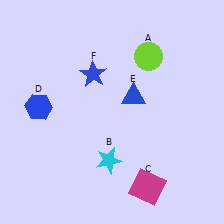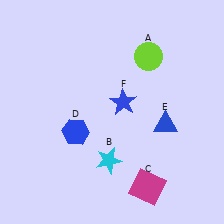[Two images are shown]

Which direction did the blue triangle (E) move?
The blue triangle (E) moved right.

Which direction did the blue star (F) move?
The blue star (F) moved right.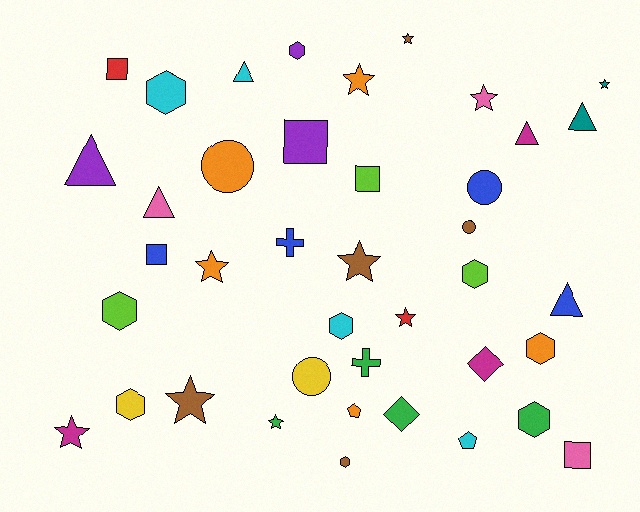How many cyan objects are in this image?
There are 4 cyan objects.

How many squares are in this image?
There are 5 squares.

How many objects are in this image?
There are 40 objects.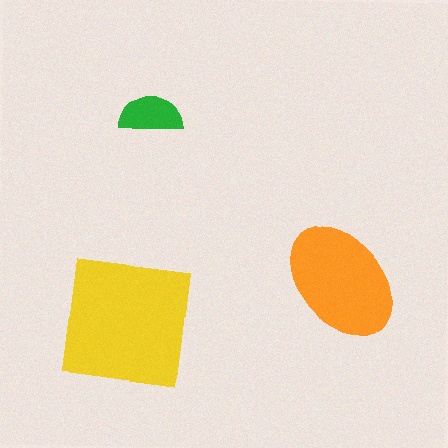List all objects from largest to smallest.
The yellow square, the orange ellipse, the green semicircle.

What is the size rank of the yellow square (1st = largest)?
1st.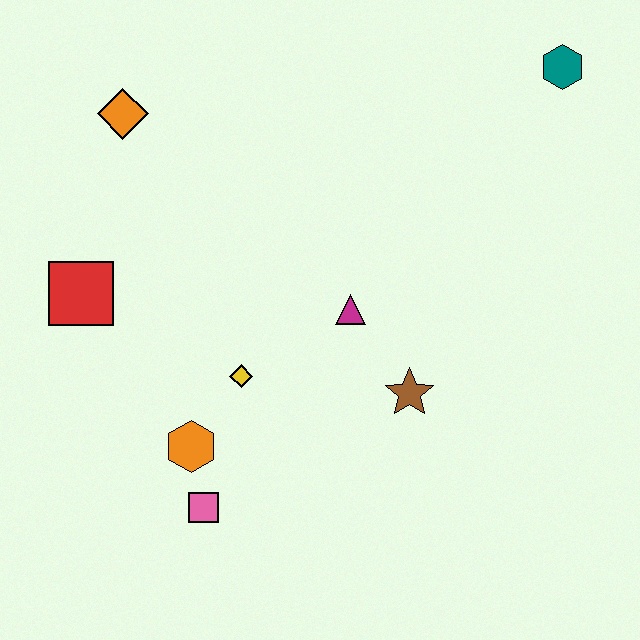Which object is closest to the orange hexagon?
The pink square is closest to the orange hexagon.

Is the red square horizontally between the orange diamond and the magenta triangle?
No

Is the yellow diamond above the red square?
No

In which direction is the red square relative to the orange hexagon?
The red square is above the orange hexagon.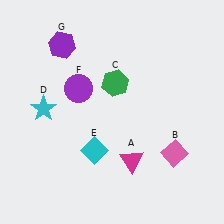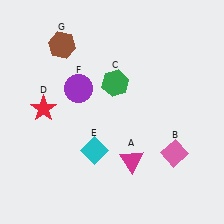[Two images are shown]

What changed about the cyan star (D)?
In Image 1, D is cyan. In Image 2, it changed to red.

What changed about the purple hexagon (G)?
In Image 1, G is purple. In Image 2, it changed to brown.